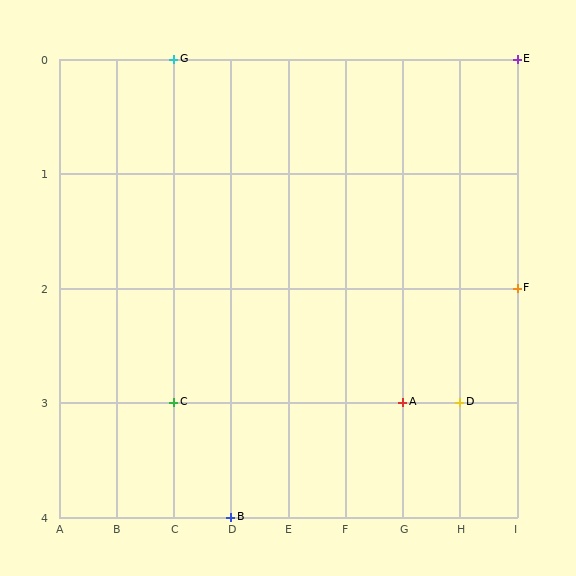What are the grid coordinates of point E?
Point E is at grid coordinates (I, 0).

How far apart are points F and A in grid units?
Points F and A are 2 columns and 1 row apart (about 2.2 grid units diagonally).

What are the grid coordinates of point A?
Point A is at grid coordinates (G, 3).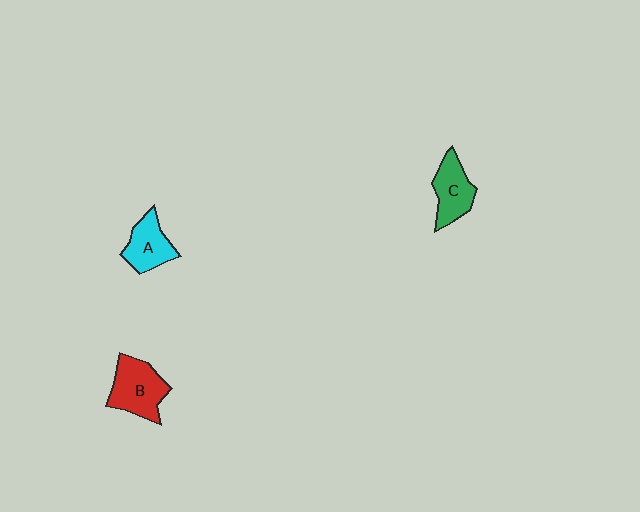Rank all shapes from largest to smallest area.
From largest to smallest: B (red), C (green), A (cyan).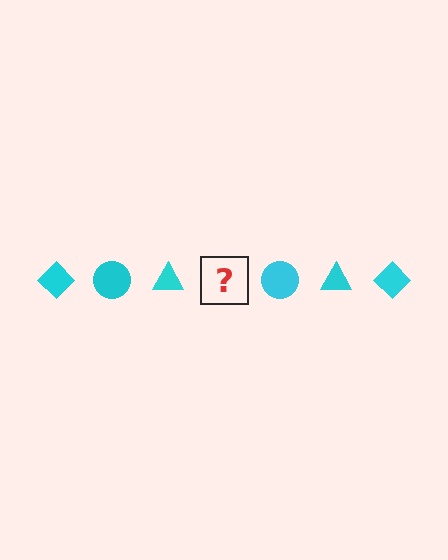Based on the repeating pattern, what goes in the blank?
The blank should be a cyan diamond.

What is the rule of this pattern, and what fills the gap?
The rule is that the pattern cycles through diamond, circle, triangle shapes in cyan. The gap should be filled with a cyan diamond.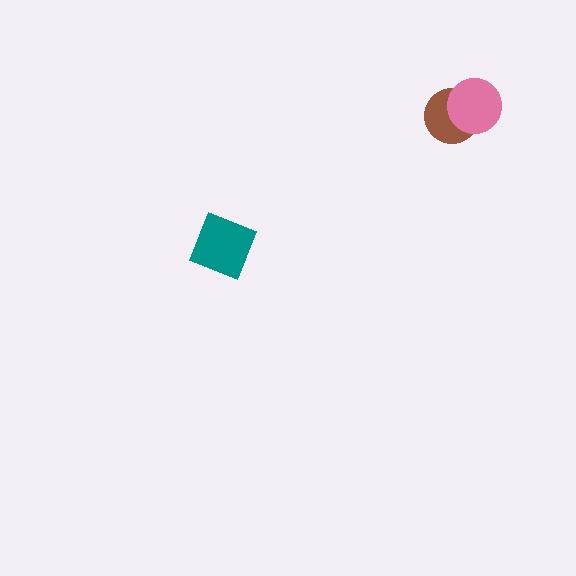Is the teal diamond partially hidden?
No, no other shape covers it.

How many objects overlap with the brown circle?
1 object overlaps with the brown circle.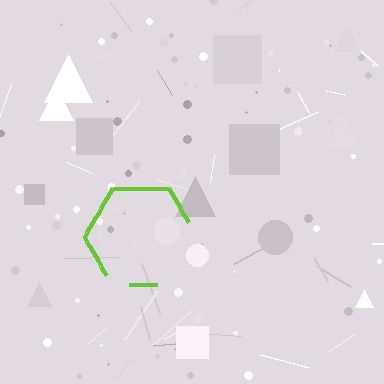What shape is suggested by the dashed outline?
The dashed outline suggests a hexagon.